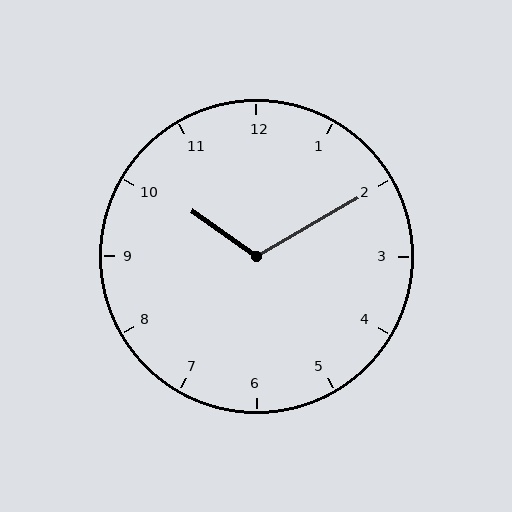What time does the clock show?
10:10.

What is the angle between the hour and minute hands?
Approximately 115 degrees.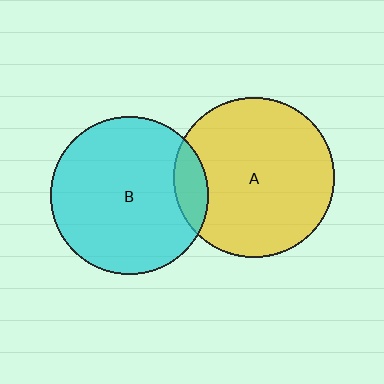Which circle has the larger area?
Circle A (yellow).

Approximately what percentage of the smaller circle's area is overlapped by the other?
Approximately 10%.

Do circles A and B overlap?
Yes.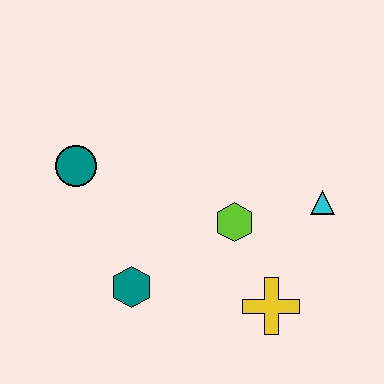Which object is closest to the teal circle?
The teal hexagon is closest to the teal circle.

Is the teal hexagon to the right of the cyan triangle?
No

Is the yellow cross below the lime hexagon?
Yes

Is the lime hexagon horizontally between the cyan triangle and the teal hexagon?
Yes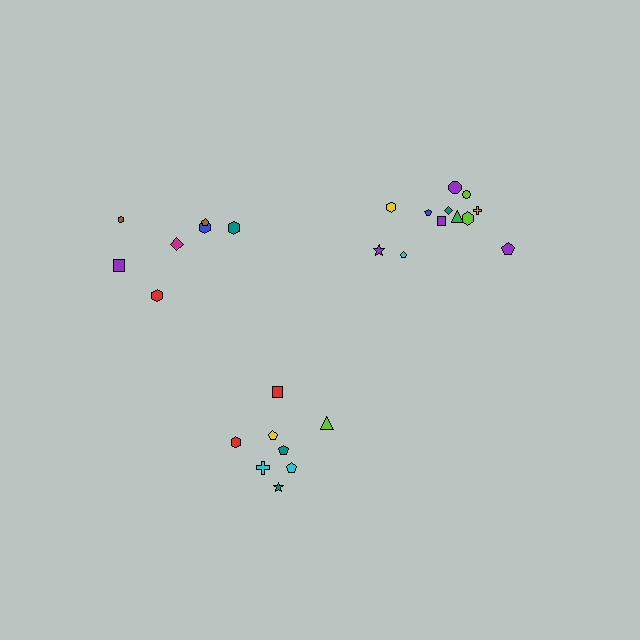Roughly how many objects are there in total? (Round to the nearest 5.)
Roughly 25 objects in total.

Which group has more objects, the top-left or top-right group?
The top-right group.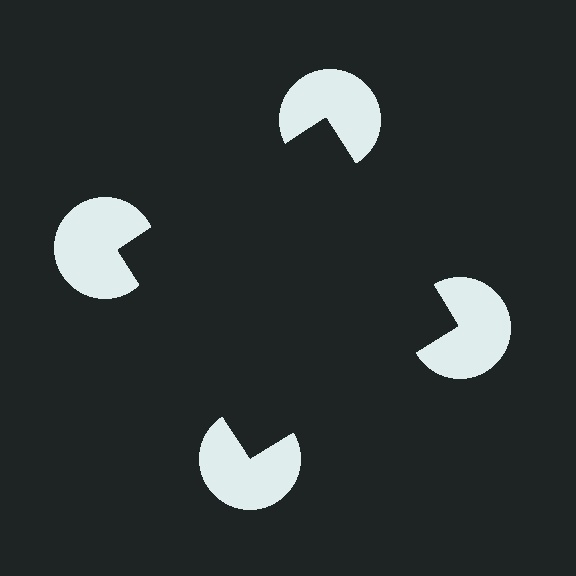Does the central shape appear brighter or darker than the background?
It typically appears slightly darker than the background, even though no actual brightness change is drawn.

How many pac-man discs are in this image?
There are 4 — one at each vertex of the illusory square.